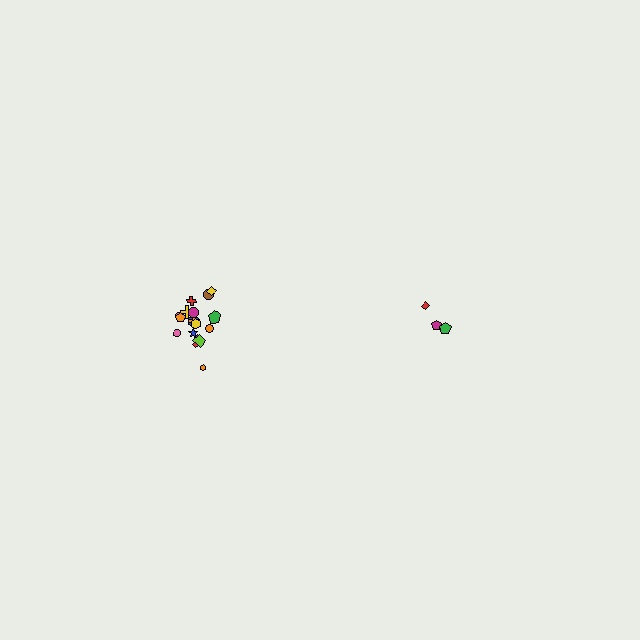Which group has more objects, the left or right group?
The left group.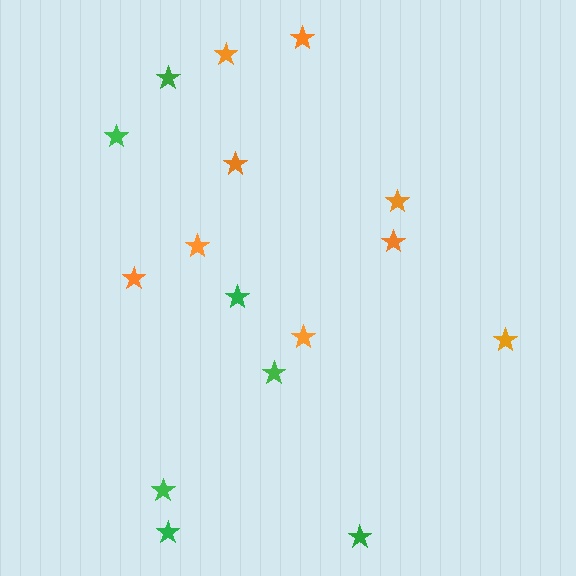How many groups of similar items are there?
There are 2 groups: one group of green stars (7) and one group of orange stars (9).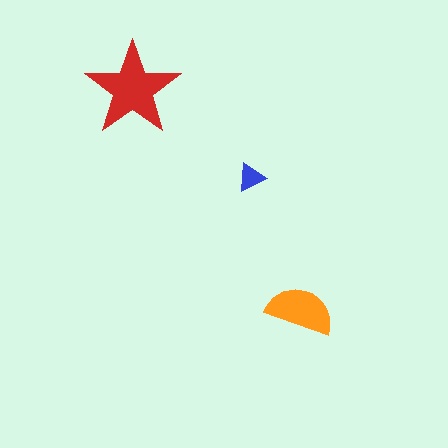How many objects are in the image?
There are 3 objects in the image.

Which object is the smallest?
The blue triangle.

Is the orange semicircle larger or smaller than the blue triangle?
Larger.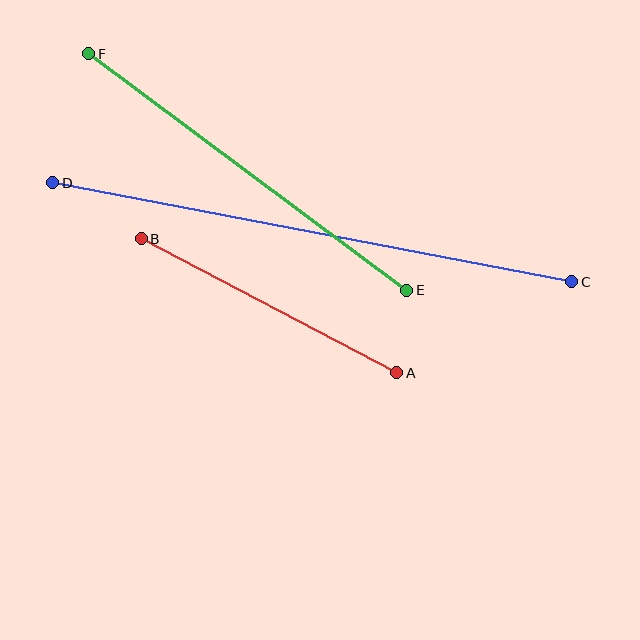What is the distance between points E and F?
The distance is approximately 396 pixels.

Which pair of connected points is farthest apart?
Points C and D are farthest apart.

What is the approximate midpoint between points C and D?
The midpoint is at approximately (312, 232) pixels.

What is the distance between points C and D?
The distance is approximately 528 pixels.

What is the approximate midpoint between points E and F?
The midpoint is at approximately (248, 172) pixels.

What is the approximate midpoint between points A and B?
The midpoint is at approximately (269, 306) pixels.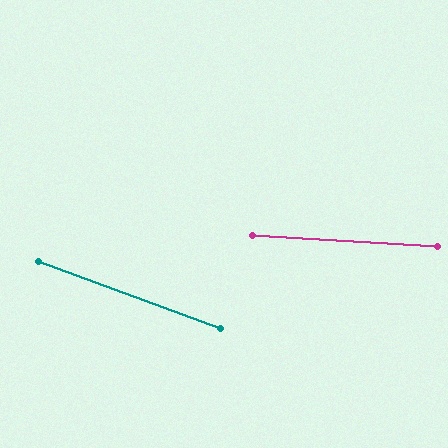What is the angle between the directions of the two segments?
Approximately 17 degrees.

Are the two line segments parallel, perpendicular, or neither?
Neither parallel nor perpendicular — they differ by about 17°.